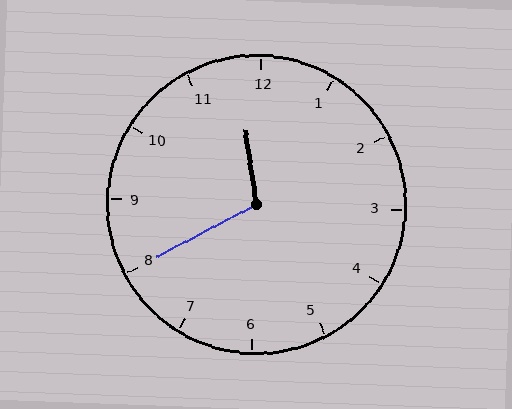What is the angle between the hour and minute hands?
Approximately 110 degrees.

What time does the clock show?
11:40.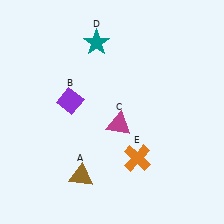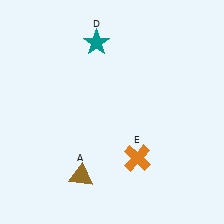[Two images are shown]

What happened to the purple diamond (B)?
The purple diamond (B) was removed in Image 2. It was in the top-left area of Image 1.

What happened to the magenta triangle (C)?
The magenta triangle (C) was removed in Image 2. It was in the bottom-right area of Image 1.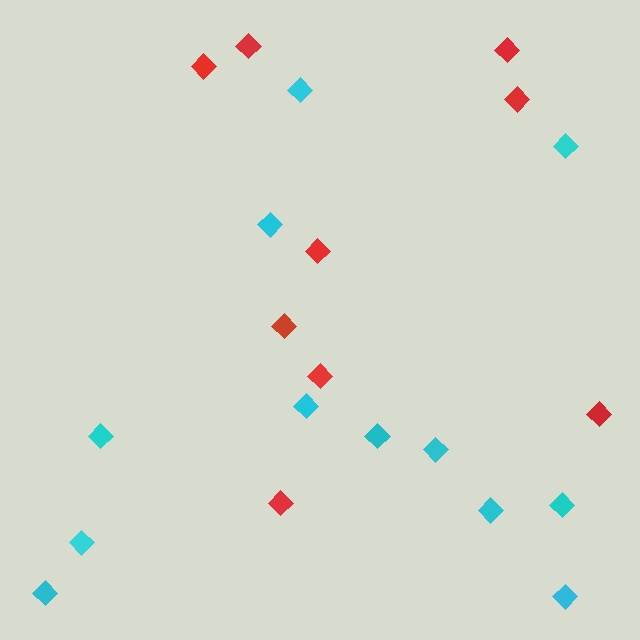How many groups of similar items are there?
There are 2 groups: one group of red diamonds (9) and one group of cyan diamonds (12).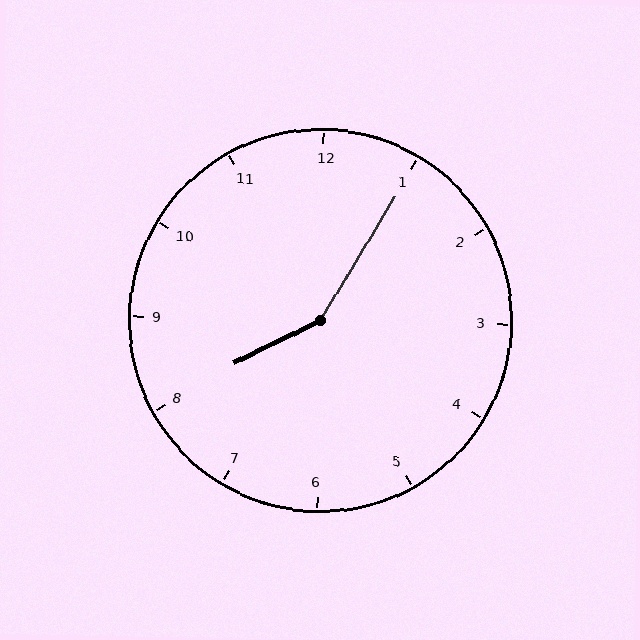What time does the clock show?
8:05.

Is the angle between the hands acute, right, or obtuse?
It is obtuse.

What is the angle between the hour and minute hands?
Approximately 148 degrees.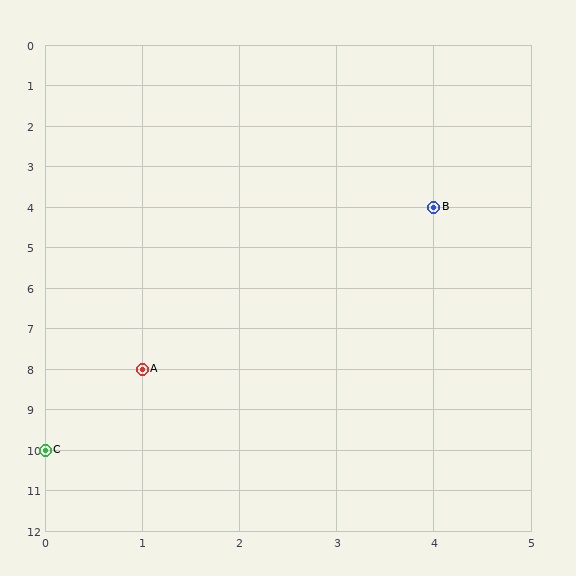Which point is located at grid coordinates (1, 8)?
Point A is at (1, 8).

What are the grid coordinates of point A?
Point A is at grid coordinates (1, 8).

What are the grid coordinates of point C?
Point C is at grid coordinates (0, 10).